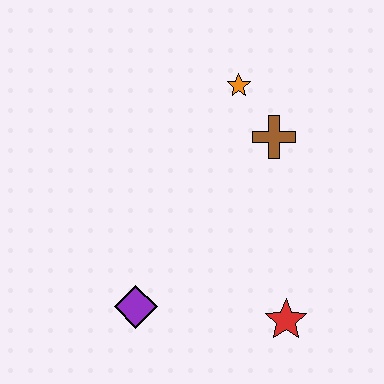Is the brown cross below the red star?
No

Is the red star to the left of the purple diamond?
No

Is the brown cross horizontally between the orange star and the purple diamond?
No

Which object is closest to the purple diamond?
The red star is closest to the purple diamond.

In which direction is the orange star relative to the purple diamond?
The orange star is above the purple diamond.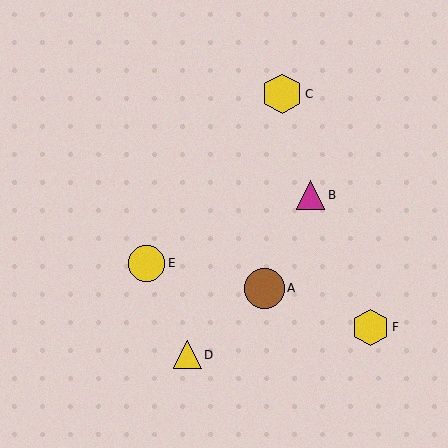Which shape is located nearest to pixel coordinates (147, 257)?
The yellow circle (labeled E) at (146, 263) is nearest to that location.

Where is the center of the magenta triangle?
The center of the magenta triangle is at (310, 195).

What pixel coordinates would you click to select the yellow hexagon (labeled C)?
Click at (282, 94) to select the yellow hexagon C.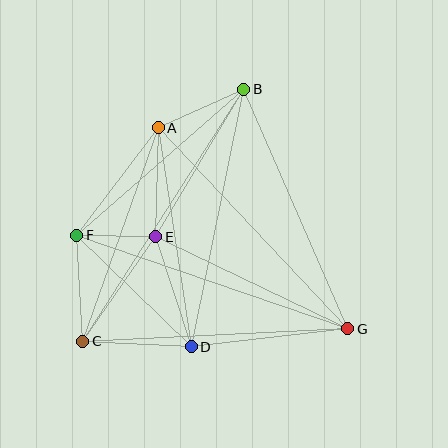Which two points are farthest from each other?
Points B and C are farthest from each other.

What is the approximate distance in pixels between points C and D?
The distance between C and D is approximately 109 pixels.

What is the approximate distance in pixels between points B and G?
The distance between B and G is approximately 261 pixels.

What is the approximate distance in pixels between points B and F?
The distance between B and F is approximately 222 pixels.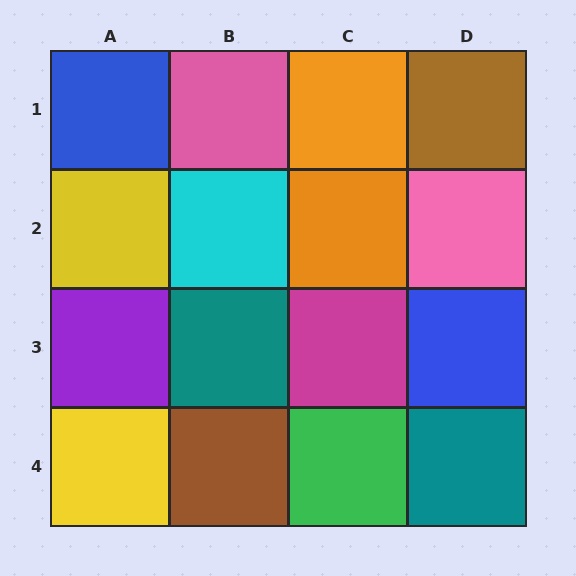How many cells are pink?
2 cells are pink.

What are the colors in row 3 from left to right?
Purple, teal, magenta, blue.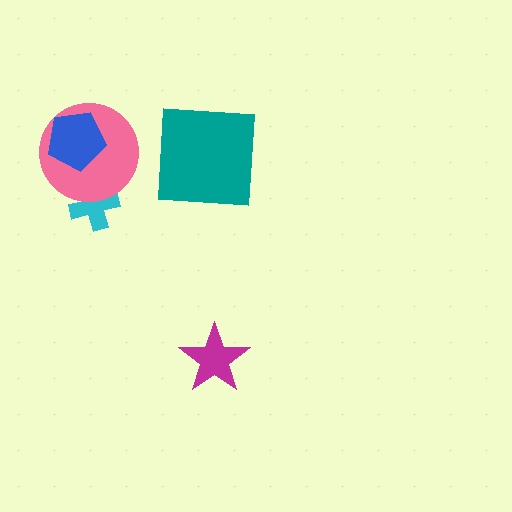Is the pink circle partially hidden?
Yes, it is partially covered by another shape.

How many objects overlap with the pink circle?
2 objects overlap with the pink circle.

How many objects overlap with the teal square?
0 objects overlap with the teal square.